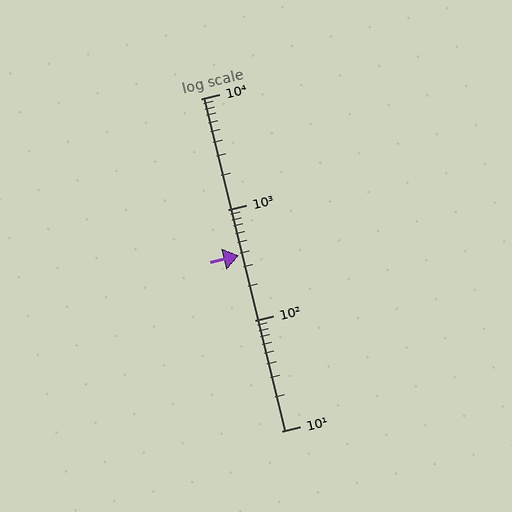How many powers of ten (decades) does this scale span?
The scale spans 3 decades, from 10 to 10000.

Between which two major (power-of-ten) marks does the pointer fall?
The pointer is between 100 and 1000.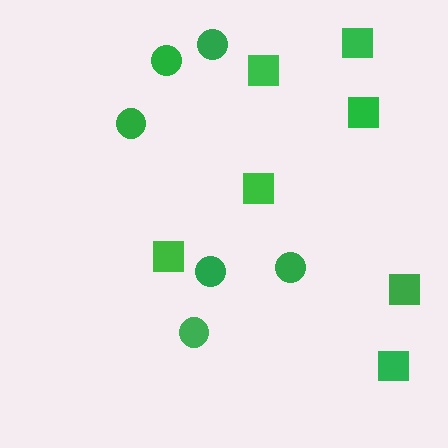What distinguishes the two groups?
There are 2 groups: one group of squares (7) and one group of circles (6).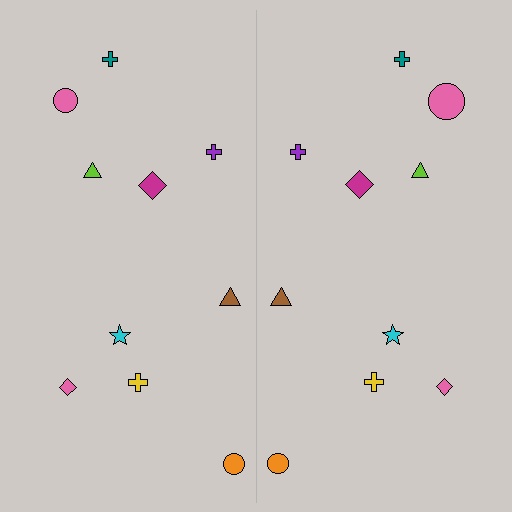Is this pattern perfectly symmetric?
No, the pattern is not perfectly symmetric. The pink circle on the right side has a different size than its mirror counterpart.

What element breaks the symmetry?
The pink circle on the right side has a different size than its mirror counterpart.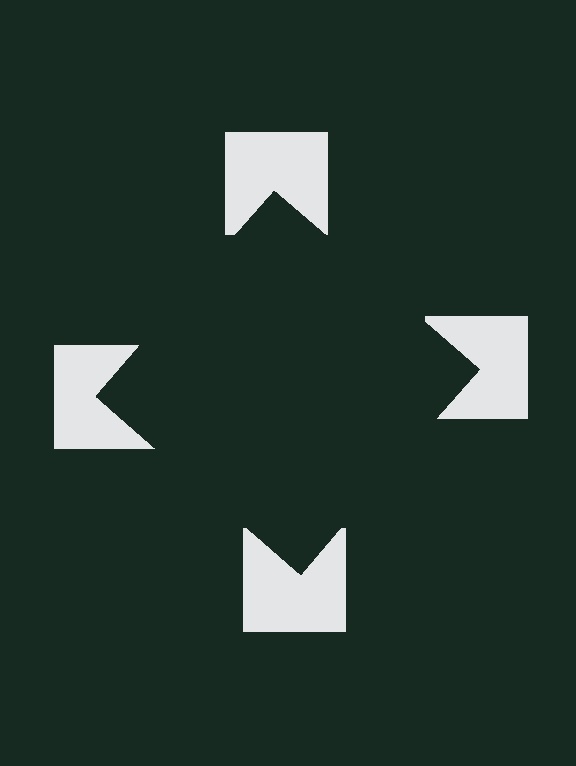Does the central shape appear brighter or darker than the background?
It typically appears slightly darker than the background, even though no actual brightness change is drawn.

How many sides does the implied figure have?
4 sides.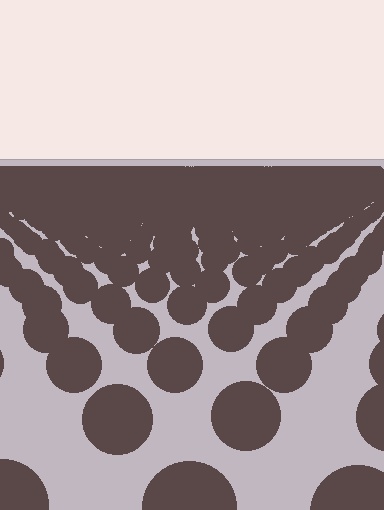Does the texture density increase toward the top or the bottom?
Density increases toward the top.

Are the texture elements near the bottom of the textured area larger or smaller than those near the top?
Larger. Near the bottom, elements are closer to the viewer and appear at a bigger on-screen size.